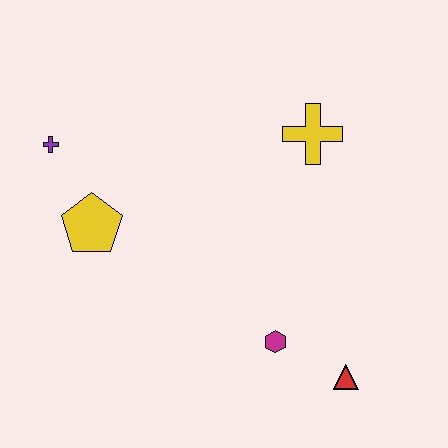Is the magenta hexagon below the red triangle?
No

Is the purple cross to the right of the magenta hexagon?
No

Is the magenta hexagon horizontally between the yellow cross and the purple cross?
Yes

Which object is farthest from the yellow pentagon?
The red triangle is farthest from the yellow pentagon.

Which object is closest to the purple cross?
The yellow pentagon is closest to the purple cross.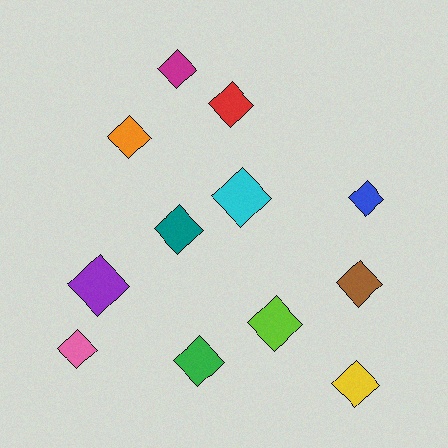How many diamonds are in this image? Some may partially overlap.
There are 12 diamonds.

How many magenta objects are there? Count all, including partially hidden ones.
There is 1 magenta object.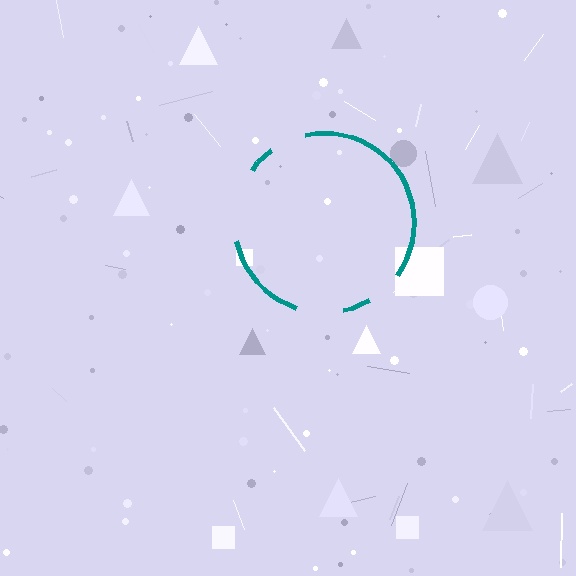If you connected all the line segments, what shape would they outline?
They would outline a circle.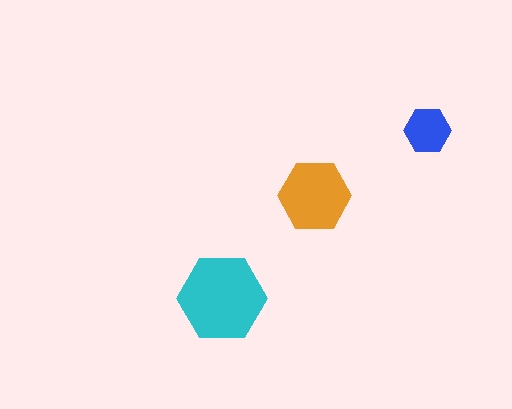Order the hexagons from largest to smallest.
the cyan one, the orange one, the blue one.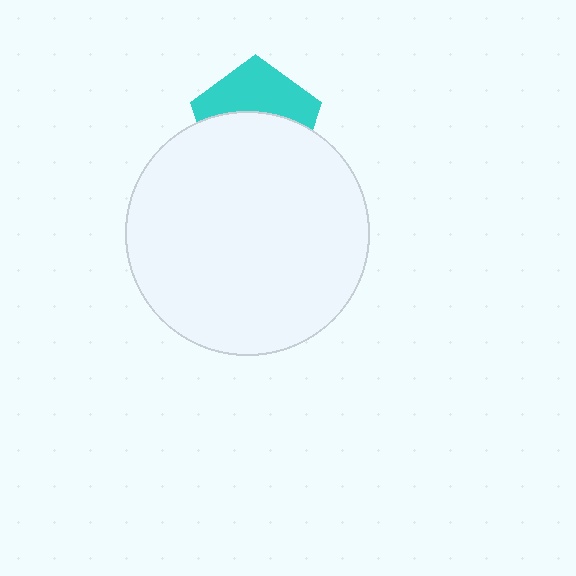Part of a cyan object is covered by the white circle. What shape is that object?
It is a pentagon.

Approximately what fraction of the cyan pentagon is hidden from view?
Roughly 57% of the cyan pentagon is hidden behind the white circle.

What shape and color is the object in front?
The object in front is a white circle.